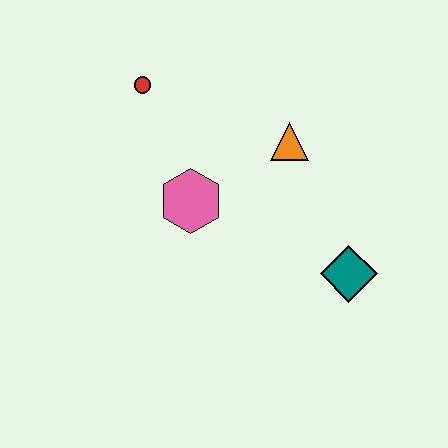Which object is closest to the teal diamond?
The orange triangle is closest to the teal diamond.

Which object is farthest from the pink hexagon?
The teal diamond is farthest from the pink hexagon.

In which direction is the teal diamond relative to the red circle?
The teal diamond is to the right of the red circle.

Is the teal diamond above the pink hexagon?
No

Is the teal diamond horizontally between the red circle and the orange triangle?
No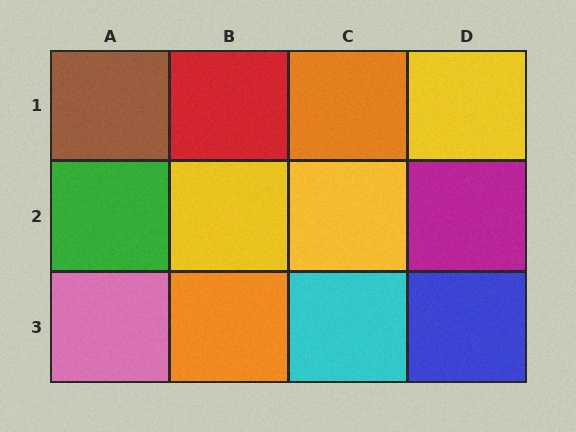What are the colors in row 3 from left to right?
Pink, orange, cyan, blue.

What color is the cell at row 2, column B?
Yellow.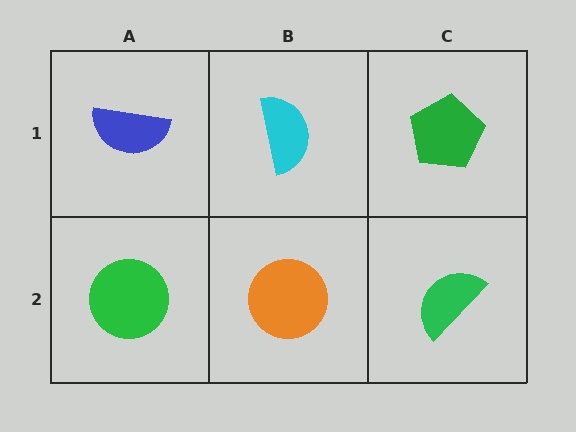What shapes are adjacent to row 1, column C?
A green semicircle (row 2, column C), a cyan semicircle (row 1, column B).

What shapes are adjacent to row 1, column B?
An orange circle (row 2, column B), a blue semicircle (row 1, column A), a green pentagon (row 1, column C).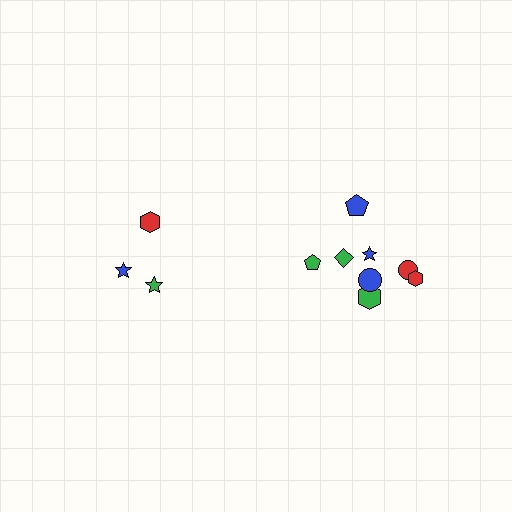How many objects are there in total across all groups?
There are 11 objects.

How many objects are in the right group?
There are 8 objects.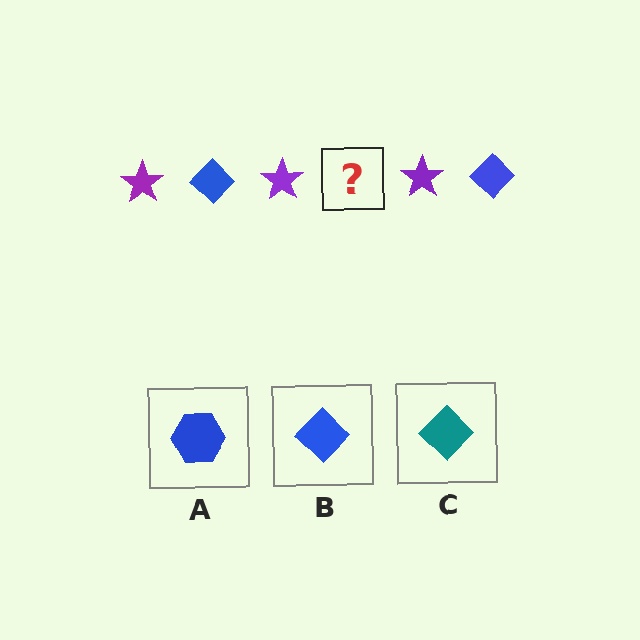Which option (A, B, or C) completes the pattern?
B.